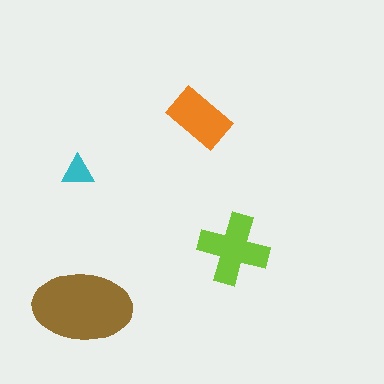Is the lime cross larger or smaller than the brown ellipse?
Smaller.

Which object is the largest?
The brown ellipse.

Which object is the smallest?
The cyan triangle.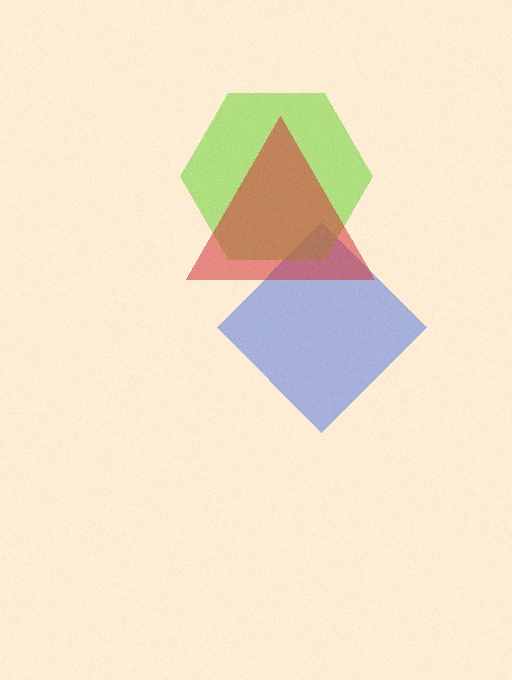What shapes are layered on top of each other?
The layered shapes are: a blue diamond, a lime hexagon, a red triangle.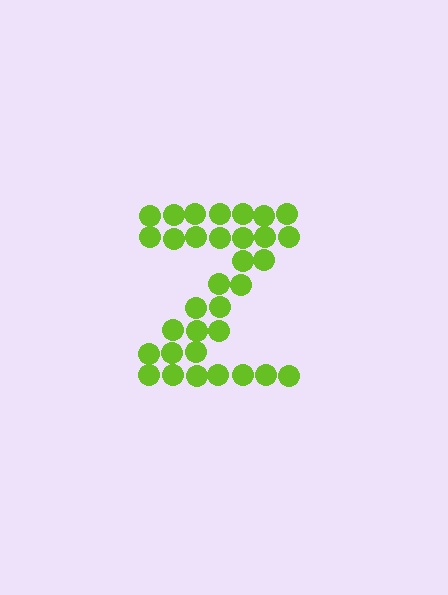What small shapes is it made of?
It is made of small circles.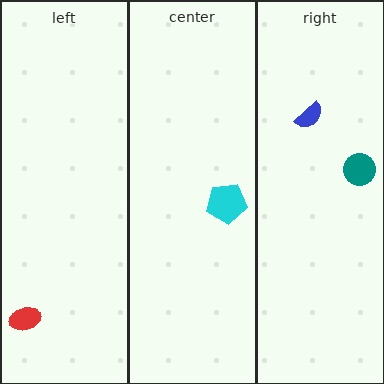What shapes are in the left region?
The red ellipse.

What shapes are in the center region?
The cyan pentagon.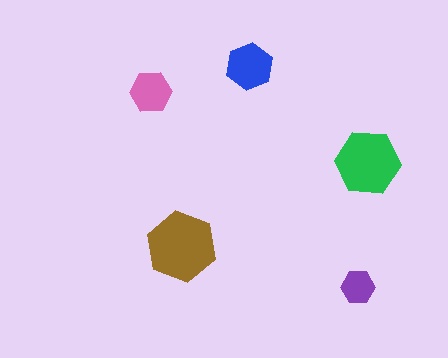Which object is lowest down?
The purple hexagon is bottommost.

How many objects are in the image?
There are 5 objects in the image.